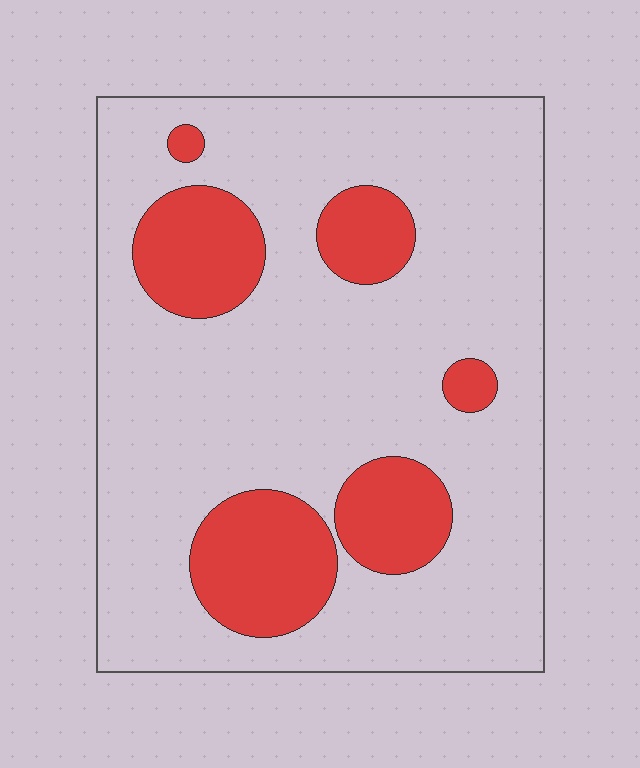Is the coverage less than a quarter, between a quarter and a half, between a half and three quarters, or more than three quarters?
Less than a quarter.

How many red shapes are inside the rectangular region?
6.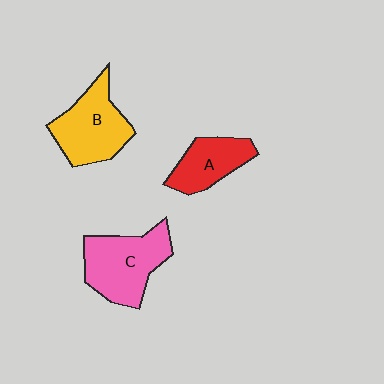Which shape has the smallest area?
Shape A (red).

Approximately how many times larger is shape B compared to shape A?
Approximately 1.4 times.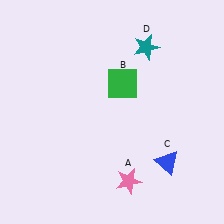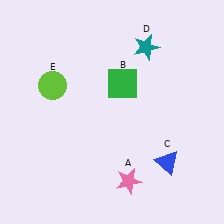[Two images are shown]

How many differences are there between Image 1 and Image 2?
There is 1 difference between the two images.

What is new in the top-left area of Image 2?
A lime circle (E) was added in the top-left area of Image 2.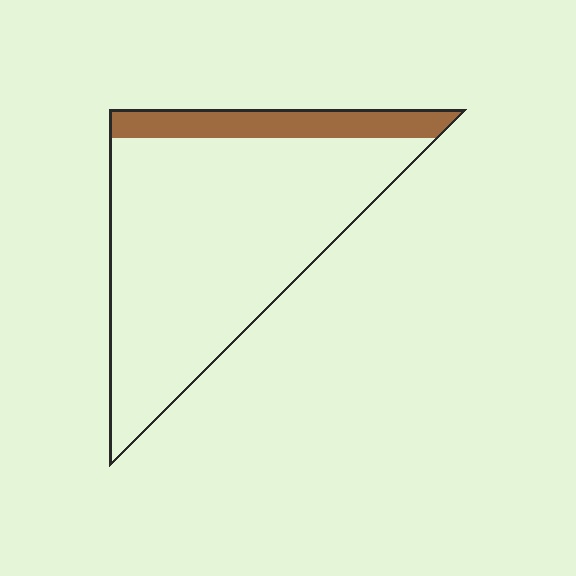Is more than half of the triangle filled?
No.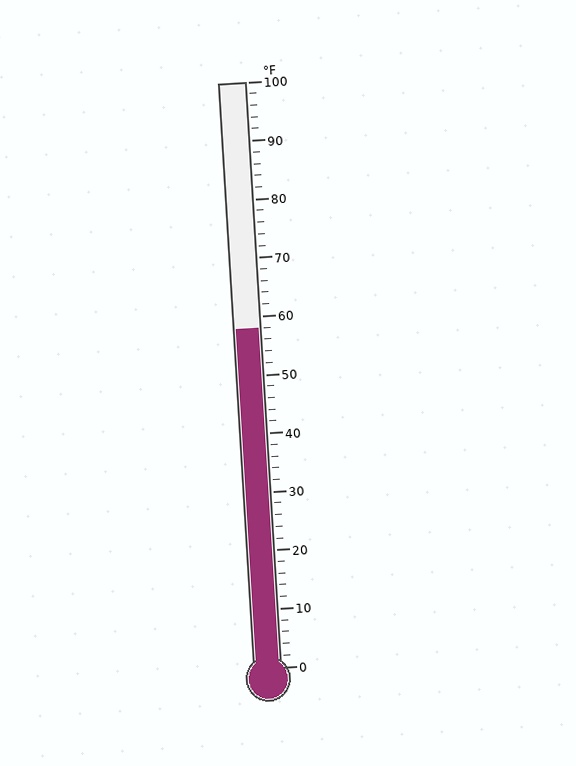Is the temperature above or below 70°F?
The temperature is below 70°F.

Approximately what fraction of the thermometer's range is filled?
The thermometer is filled to approximately 60% of its range.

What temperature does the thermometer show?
The thermometer shows approximately 58°F.